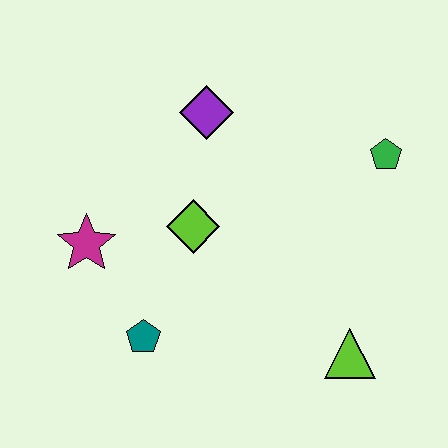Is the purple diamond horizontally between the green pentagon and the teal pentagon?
Yes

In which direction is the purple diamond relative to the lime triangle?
The purple diamond is above the lime triangle.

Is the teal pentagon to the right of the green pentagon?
No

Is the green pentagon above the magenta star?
Yes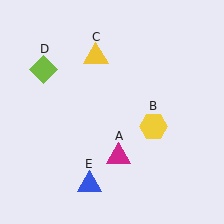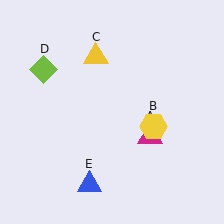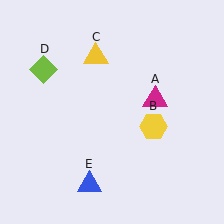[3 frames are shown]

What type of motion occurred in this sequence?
The magenta triangle (object A) rotated counterclockwise around the center of the scene.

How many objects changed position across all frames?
1 object changed position: magenta triangle (object A).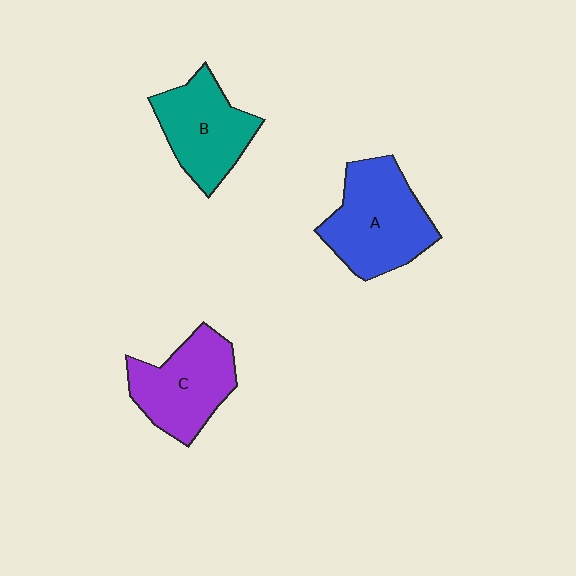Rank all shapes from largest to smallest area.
From largest to smallest: A (blue), C (purple), B (teal).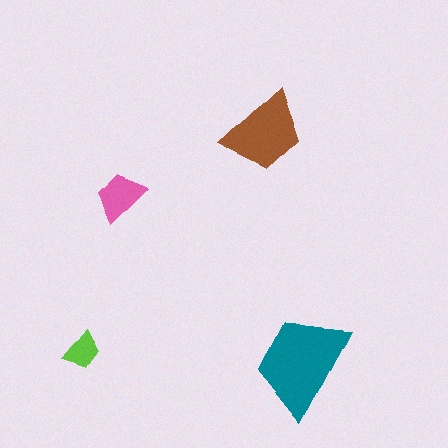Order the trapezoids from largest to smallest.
the teal one, the brown one, the pink one, the lime one.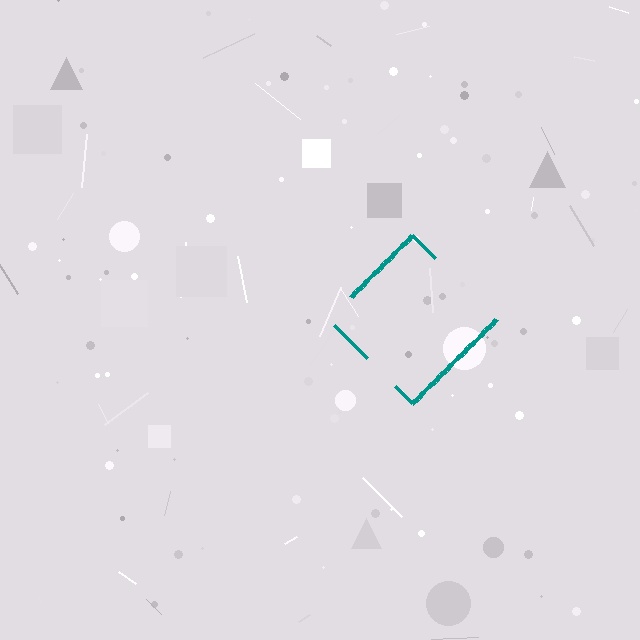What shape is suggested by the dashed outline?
The dashed outline suggests a diamond.